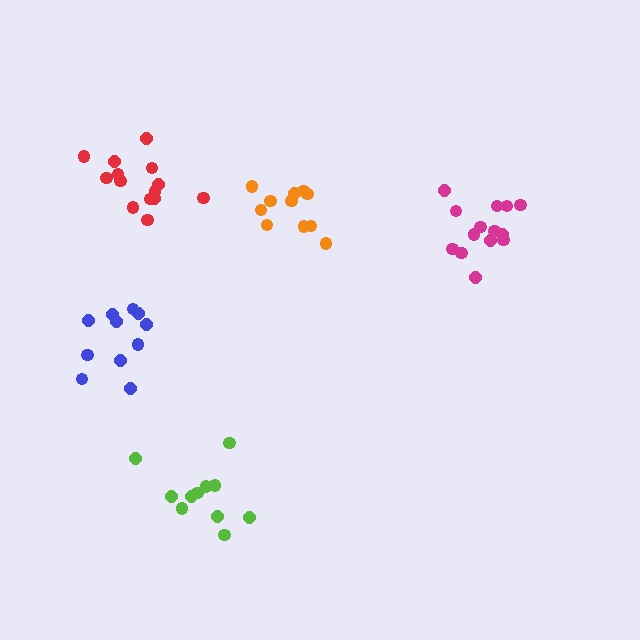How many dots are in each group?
Group 1: 11 dots, Group 2: 14 dots, Group 3: 11 dots, Group 4: 11 dots, Group 5: 14 dots (61 total).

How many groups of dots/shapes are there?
There are 5 groups.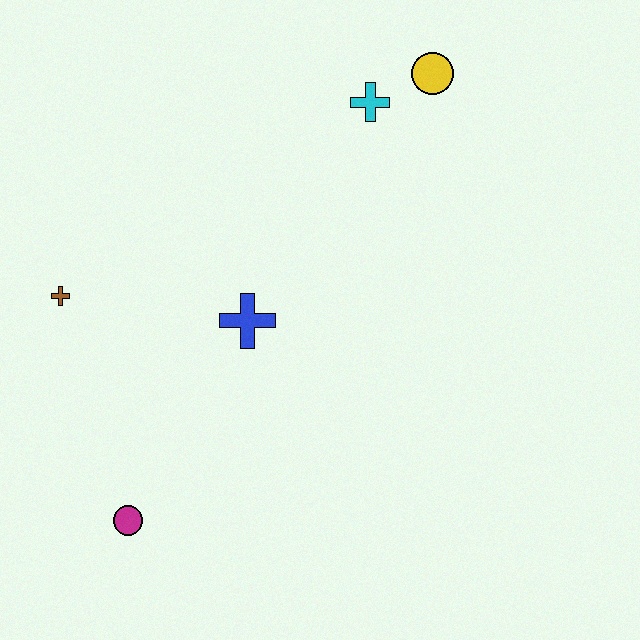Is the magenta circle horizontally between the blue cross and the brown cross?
Yes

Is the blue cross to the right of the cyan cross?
No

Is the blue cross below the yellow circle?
Yes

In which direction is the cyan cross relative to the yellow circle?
The cyan cross is to the left of the yellow circle.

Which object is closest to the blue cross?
The brown cross is closest to the blue cross.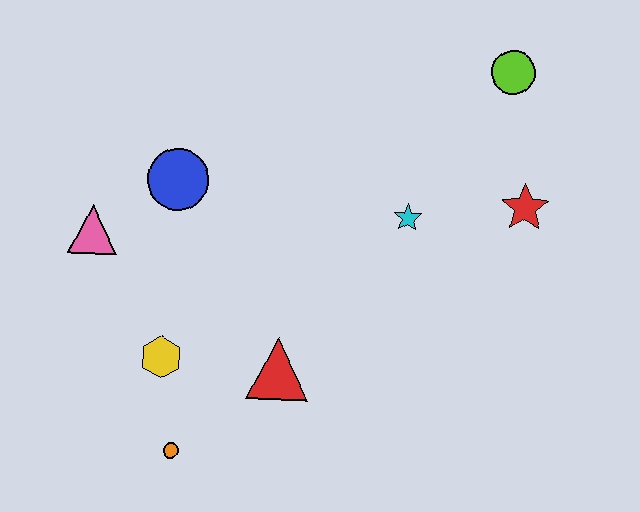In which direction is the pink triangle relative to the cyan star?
The pink triangle is to the left of the cyan star.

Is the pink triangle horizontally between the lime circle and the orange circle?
No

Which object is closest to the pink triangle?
The blue circle is closest to the pink triangle.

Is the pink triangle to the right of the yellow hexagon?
No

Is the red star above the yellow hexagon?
Yes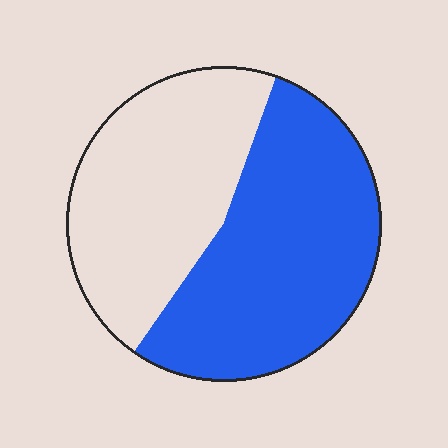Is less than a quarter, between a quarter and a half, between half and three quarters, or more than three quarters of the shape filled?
Between half and three quarters.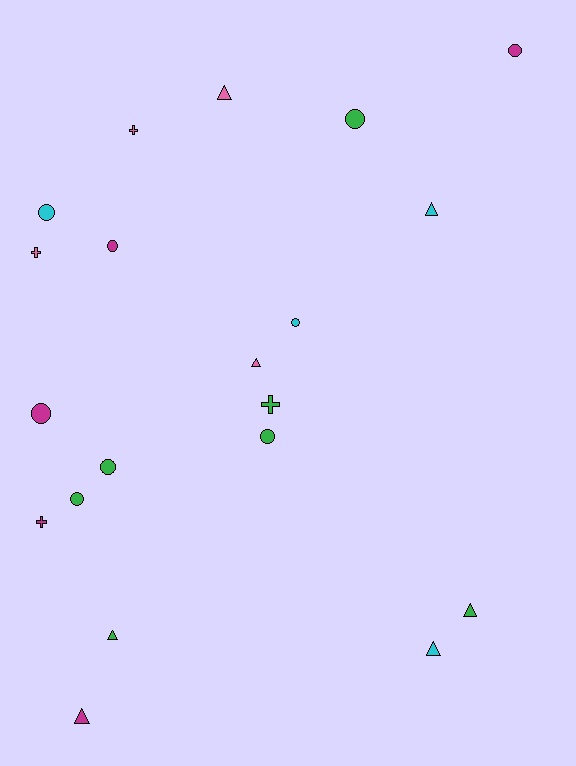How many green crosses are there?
There is 1 green cross.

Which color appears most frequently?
Green, with 7 objects.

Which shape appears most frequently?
Circle, with 9 objects.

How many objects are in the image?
There are 20 objects.